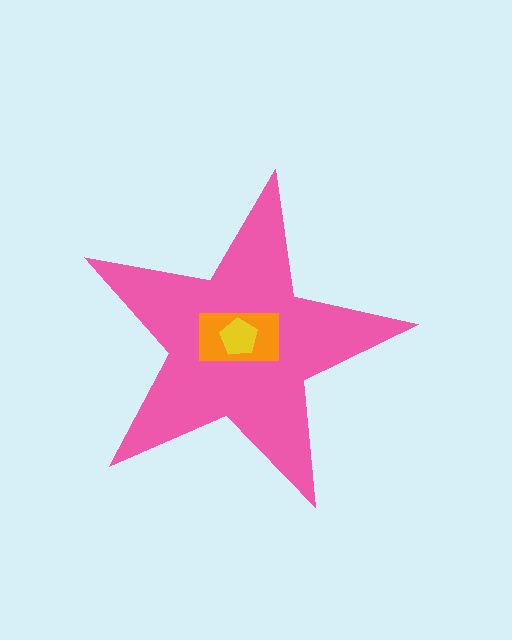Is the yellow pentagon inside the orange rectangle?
Yes.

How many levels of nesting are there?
3.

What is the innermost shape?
The yellow pentagon.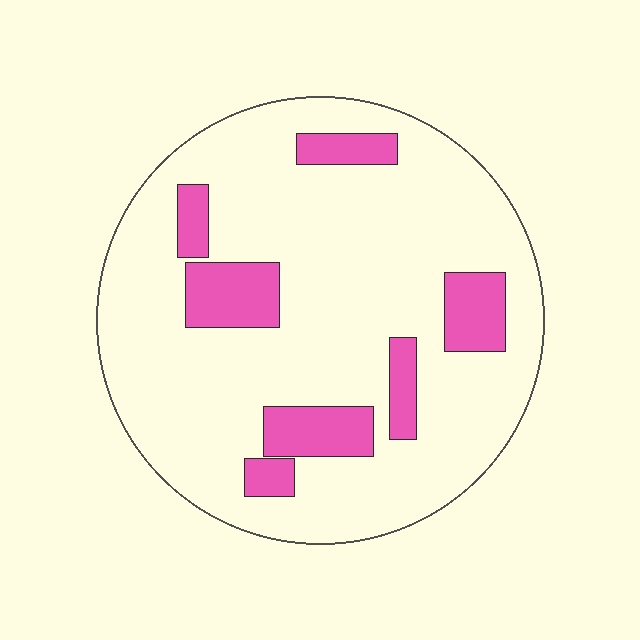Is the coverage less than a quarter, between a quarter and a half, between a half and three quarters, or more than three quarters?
Less than a quarter.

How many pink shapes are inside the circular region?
7.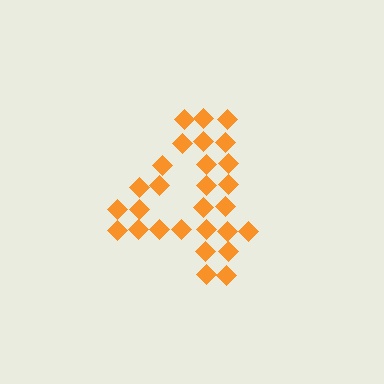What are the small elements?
The small elements are diamonds.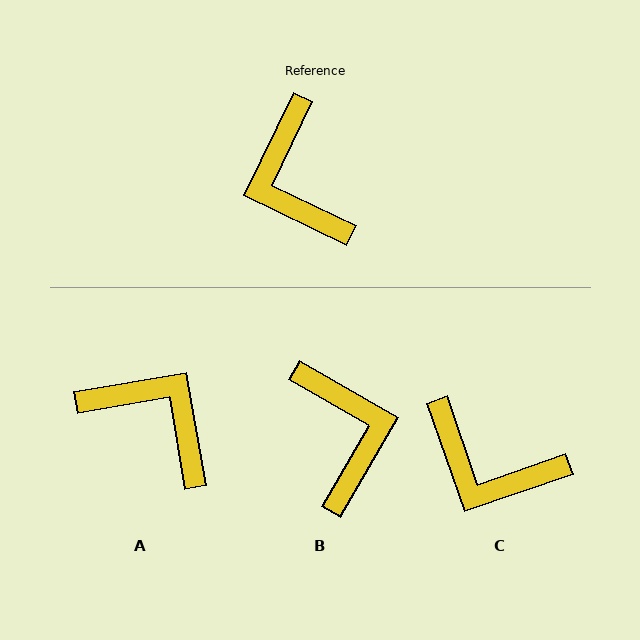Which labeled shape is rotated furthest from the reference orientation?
B, about 176 degrees away.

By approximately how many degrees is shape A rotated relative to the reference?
Approximately 144 degrees clockwise.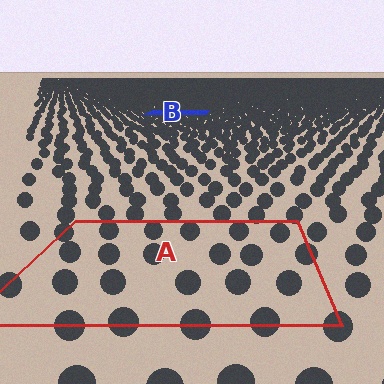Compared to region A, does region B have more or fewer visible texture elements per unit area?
Region B has more texture elements per unit area — they are packed more densely because it is farther away.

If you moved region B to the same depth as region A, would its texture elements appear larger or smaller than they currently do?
They would appear larger. At a closer depth, the same texture elements are projected at a bigger on-screen size.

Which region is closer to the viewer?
Region A is closer. The texture elements there are larger and more spread out.